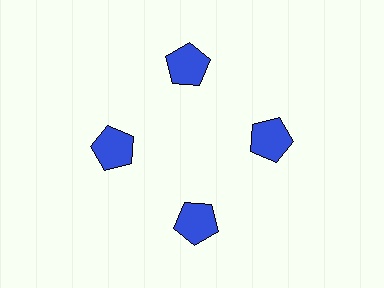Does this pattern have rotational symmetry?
Yes, this pattern has 4-fold rotational symmetry. It looks the same after rotating 90 degrees around the center.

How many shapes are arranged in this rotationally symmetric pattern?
There are 4 shapes, arranged in 4 groups of 1.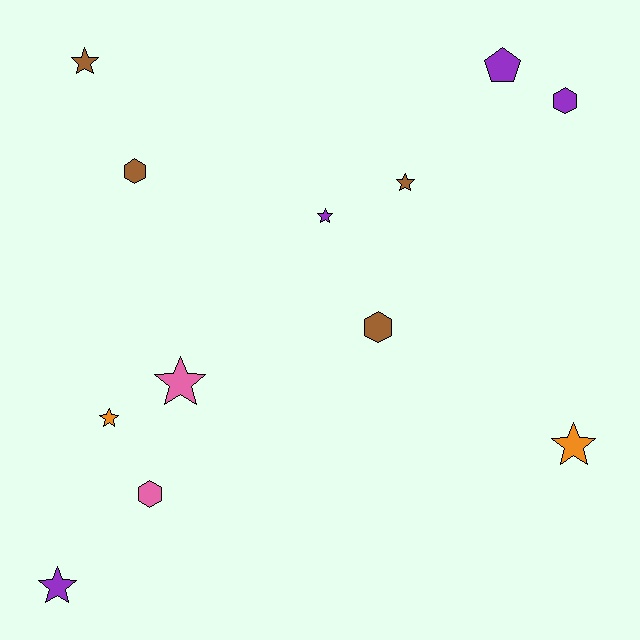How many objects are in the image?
There are 12 objects.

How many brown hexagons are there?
There are 2 brown hexagons.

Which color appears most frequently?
Purple, with 4 objects.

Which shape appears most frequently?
Star, with 7 objects.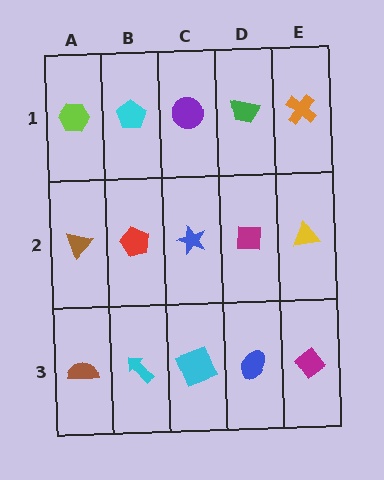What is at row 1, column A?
A lime hexagon.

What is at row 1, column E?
An orange cross.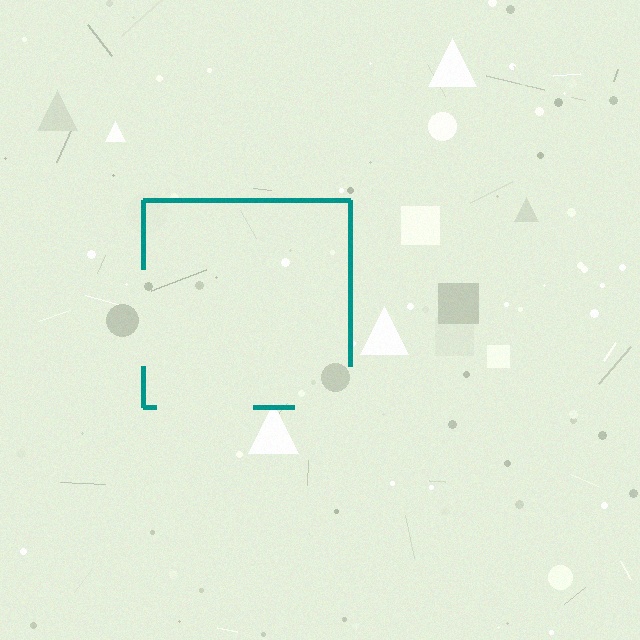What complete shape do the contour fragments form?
The contour fragments form a square.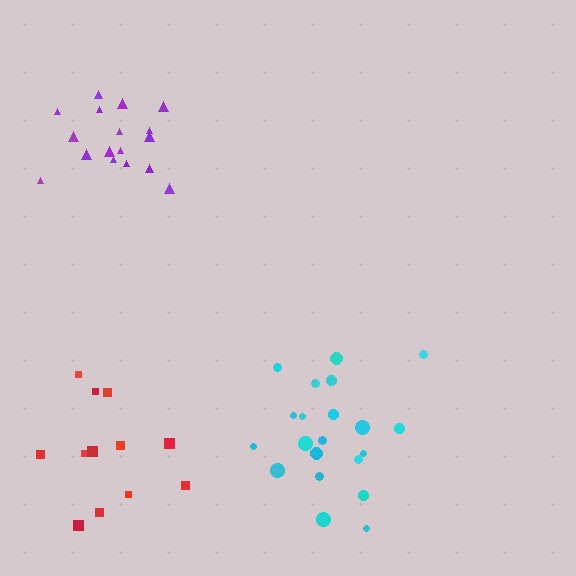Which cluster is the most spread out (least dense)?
Red.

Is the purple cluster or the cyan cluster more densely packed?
Purple.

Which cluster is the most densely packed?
Purple.